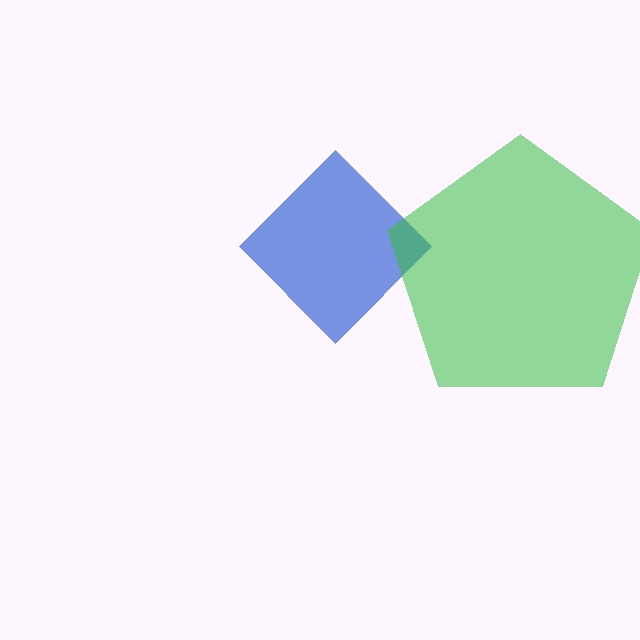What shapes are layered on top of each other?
The layered shapes are: a blue diamond, a green pentagon.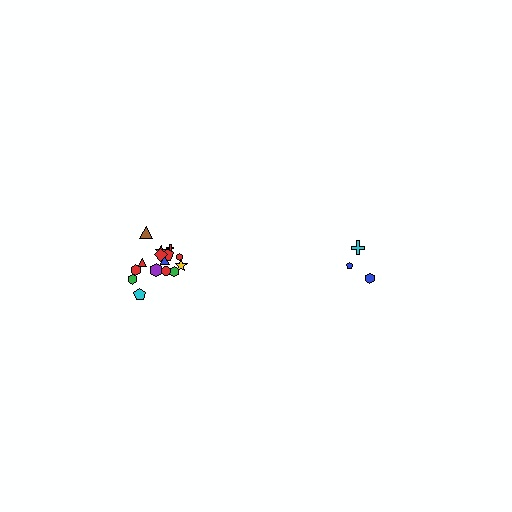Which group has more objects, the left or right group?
The left group.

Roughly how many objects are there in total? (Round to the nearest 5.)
Roughly 20 objects in total.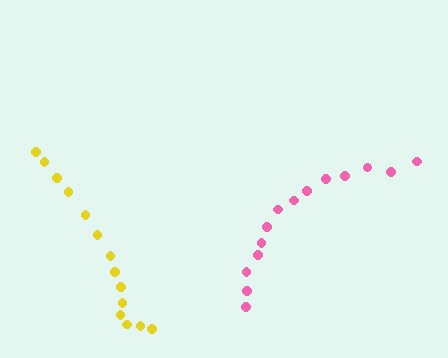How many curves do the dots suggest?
There are 2 distinct paths.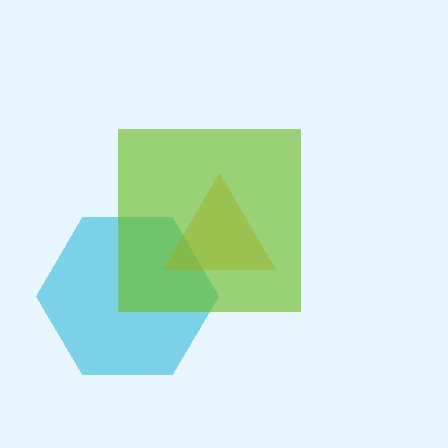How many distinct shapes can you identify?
There are 3 distinct shapes: a cyan hexagon, an orange triangle, a lime square.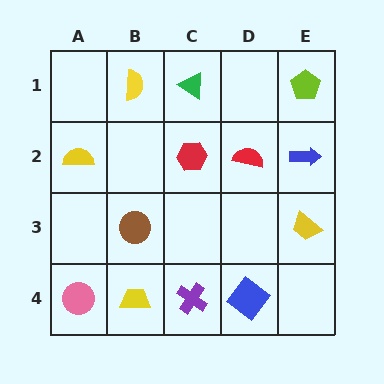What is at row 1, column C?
A green triangle.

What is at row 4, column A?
A pink circle.